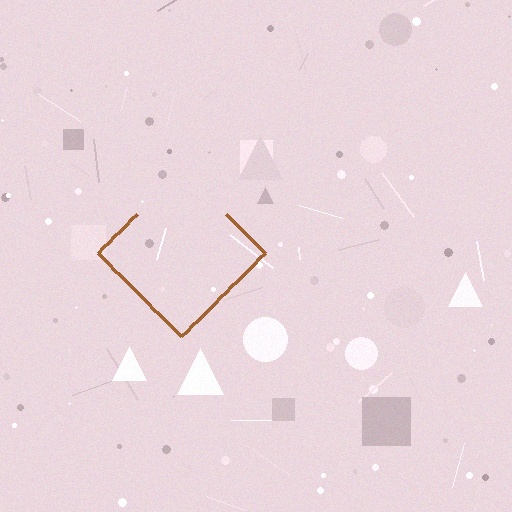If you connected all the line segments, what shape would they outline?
They would outline a diamond.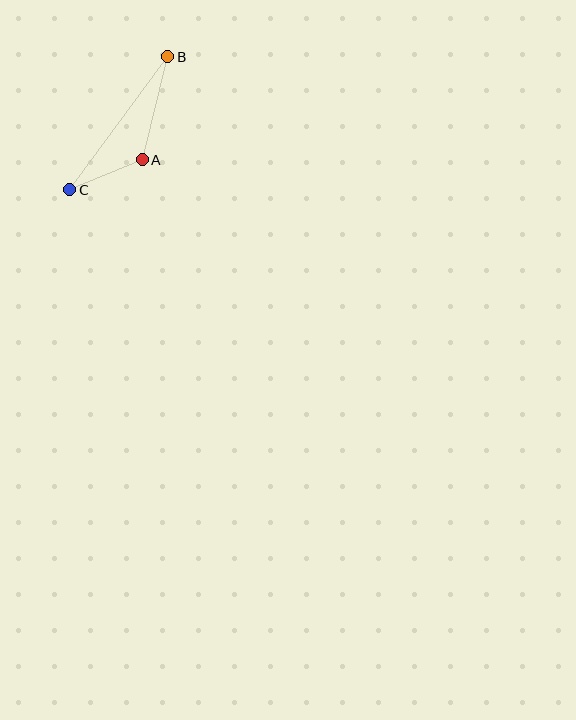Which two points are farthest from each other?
Points B and C are farthest from each other.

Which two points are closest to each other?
Points A and C are closest to each other.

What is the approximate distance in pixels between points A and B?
The distance between A and B is approximately 106 pixels.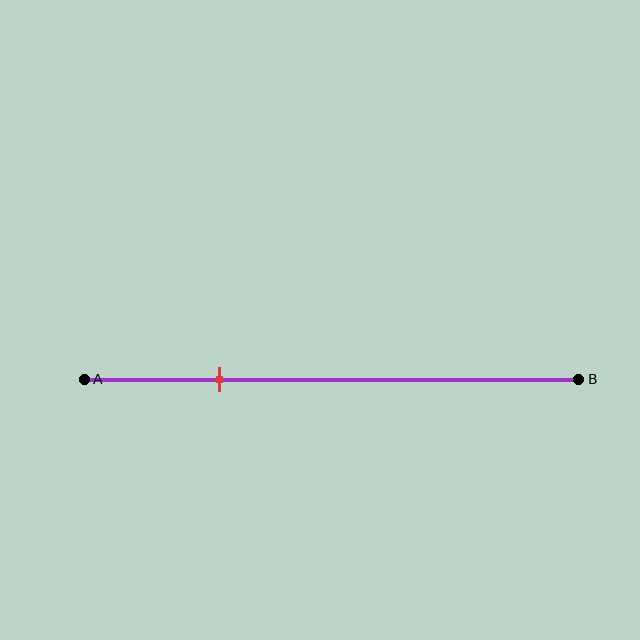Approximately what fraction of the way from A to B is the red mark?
The red mark is approximately 25% of the way from A to B.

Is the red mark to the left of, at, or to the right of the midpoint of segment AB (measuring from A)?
The red mark is to the left of the midpoint of segment AB.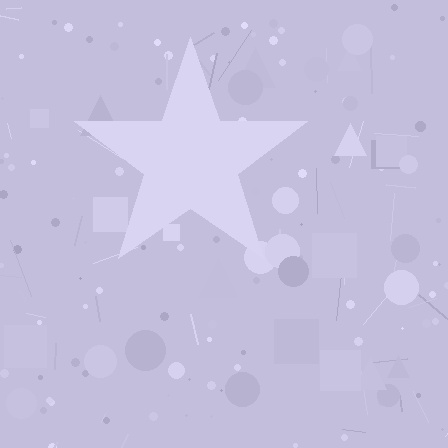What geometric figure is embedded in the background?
A star is embedded in the background.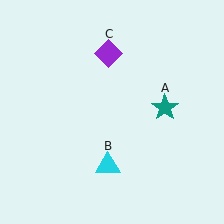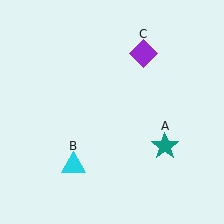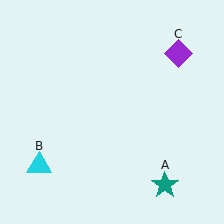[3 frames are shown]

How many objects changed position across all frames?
3 objects changed position: teal star (object A), cyan triangle (object B), purple diamond (object C).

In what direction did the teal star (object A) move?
The teal star (object A) moved down.